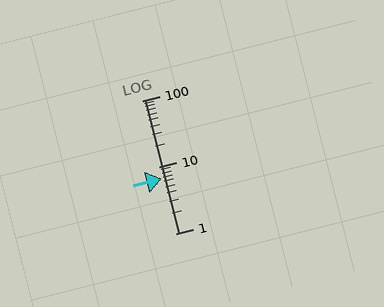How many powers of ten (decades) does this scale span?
The scale spans 2 decades, from 1 to 100.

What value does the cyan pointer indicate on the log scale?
The pointer indicates approximately 6.6.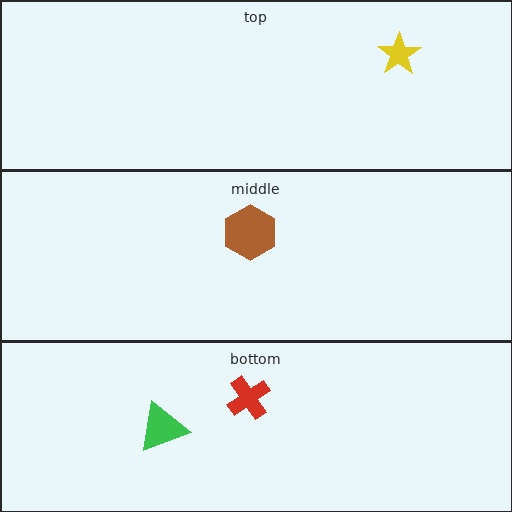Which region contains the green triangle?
The bottom region.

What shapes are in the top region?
The yellow star.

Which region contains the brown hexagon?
The middle region.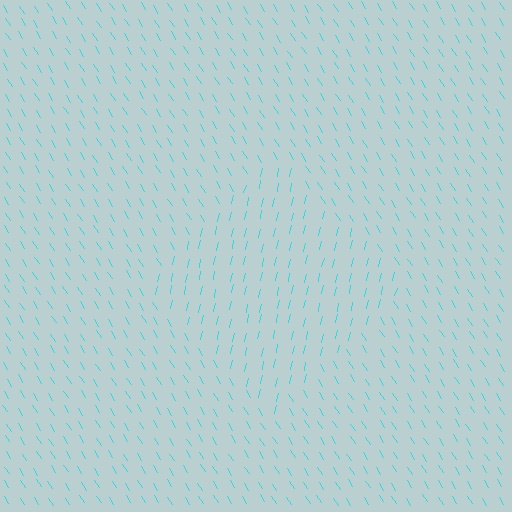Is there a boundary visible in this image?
Yes, there is a texture boundary formed by a change in line orientation.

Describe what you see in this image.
The image is filled with small cyan line segments. A diamond region in the image has lines oriented differently from the surrounding lines, creating a visible texture boundary.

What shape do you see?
I see a diamond.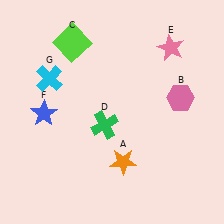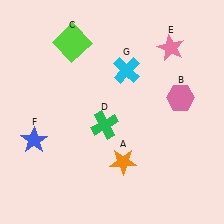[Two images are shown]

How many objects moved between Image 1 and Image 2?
2 objects moved between the two images.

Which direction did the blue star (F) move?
The blue star (F) moved down.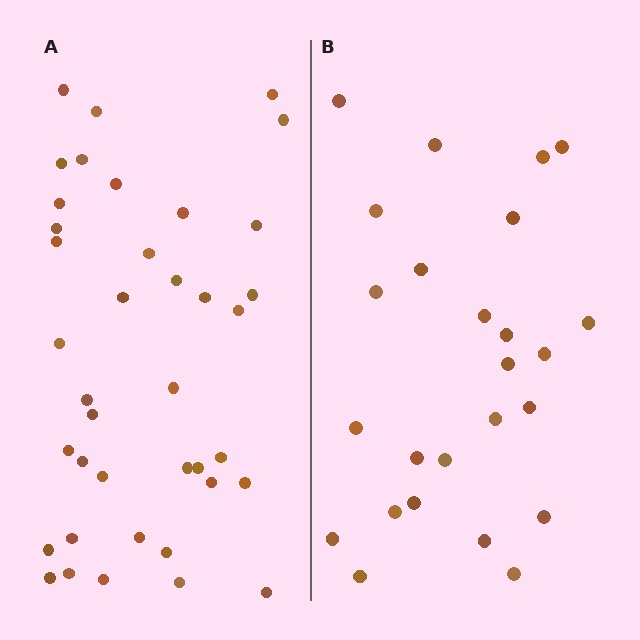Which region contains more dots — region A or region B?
Region A (the left region) has more dots.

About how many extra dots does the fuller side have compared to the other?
Region A has approximately 15 more dots than region B.